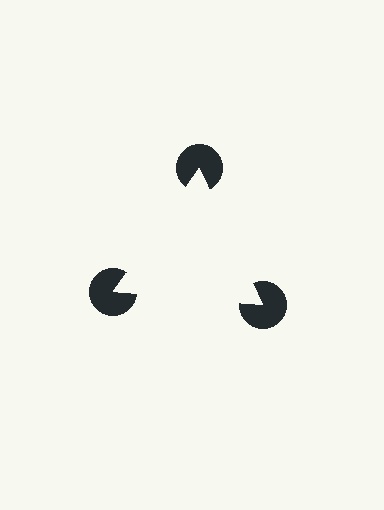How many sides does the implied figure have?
3 sides.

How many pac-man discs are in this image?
There are 3 — one at each vertex of the illusory triangle.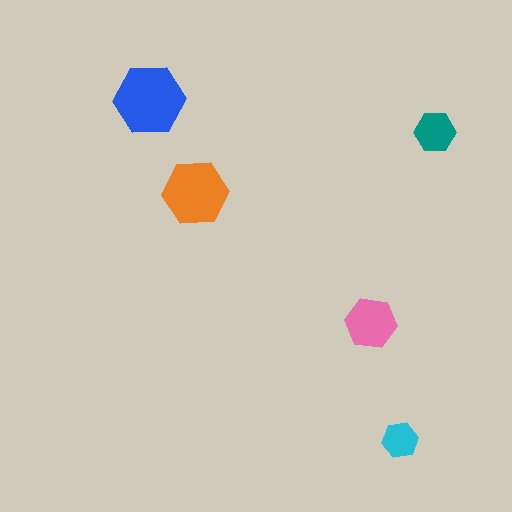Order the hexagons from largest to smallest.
the blue one, the orange one, the pink one, the teal one, the cyan one.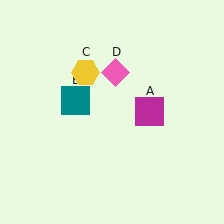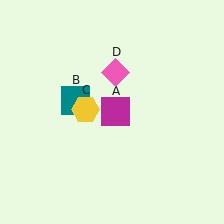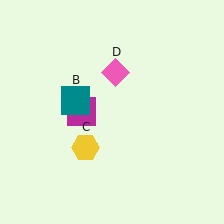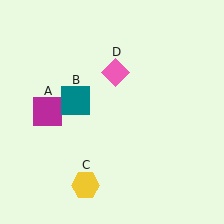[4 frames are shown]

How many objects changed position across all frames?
2 objects changed position: magenta square (object A), yellow hexagon (object C).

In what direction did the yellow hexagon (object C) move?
The yellow hexagon (object C) moved down.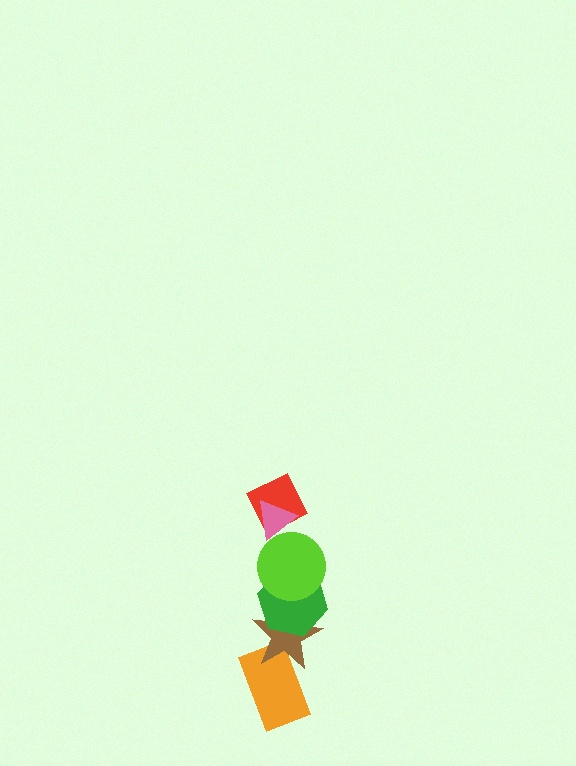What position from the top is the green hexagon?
The green hexagon is 4th from the top.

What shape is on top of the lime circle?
The red diamond is on top of the lime circle.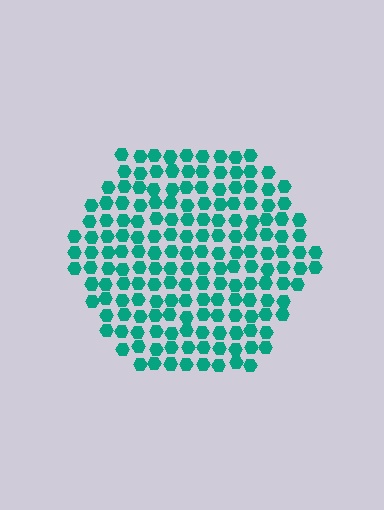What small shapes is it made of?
It is made of small hexagons.